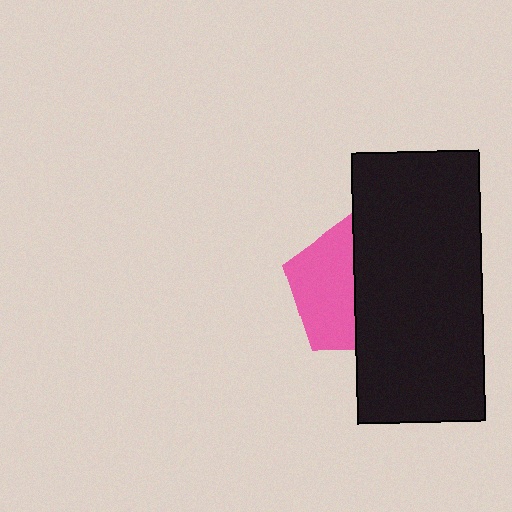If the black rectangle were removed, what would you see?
You would see the complete pink pentagon.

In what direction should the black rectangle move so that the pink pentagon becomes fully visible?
The black rectangle should move right. That is the shortest direction to clear the overlap and leave the pink pentagon fully visible.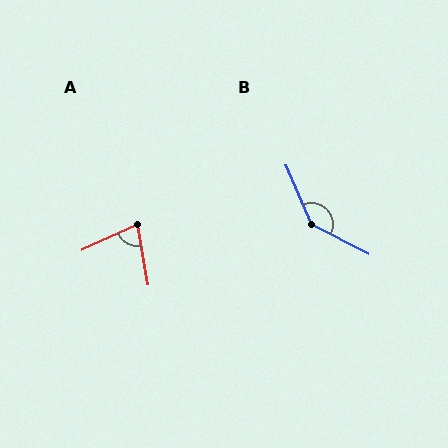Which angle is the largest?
B, at approximately 141 degrees.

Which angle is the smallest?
A, at approximately 76 degrees.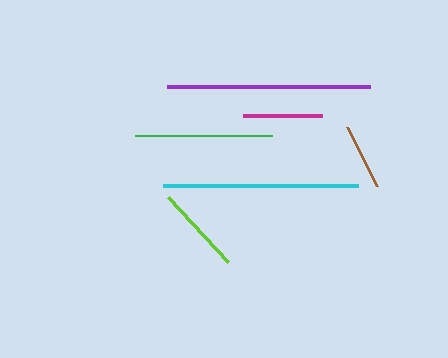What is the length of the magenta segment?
The magenta segment is approximately 79 pixels long.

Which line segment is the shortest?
The brown line is the shortest at approximately 66 pixels.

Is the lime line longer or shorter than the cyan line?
The cyan line is longer than the lime line.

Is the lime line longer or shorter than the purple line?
The purple line is longer than the lime line.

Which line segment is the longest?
The purple line is the longest at approximately 203 pixels.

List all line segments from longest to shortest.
From longest to shortest: purple, cyan, green, lime, magenta, brown.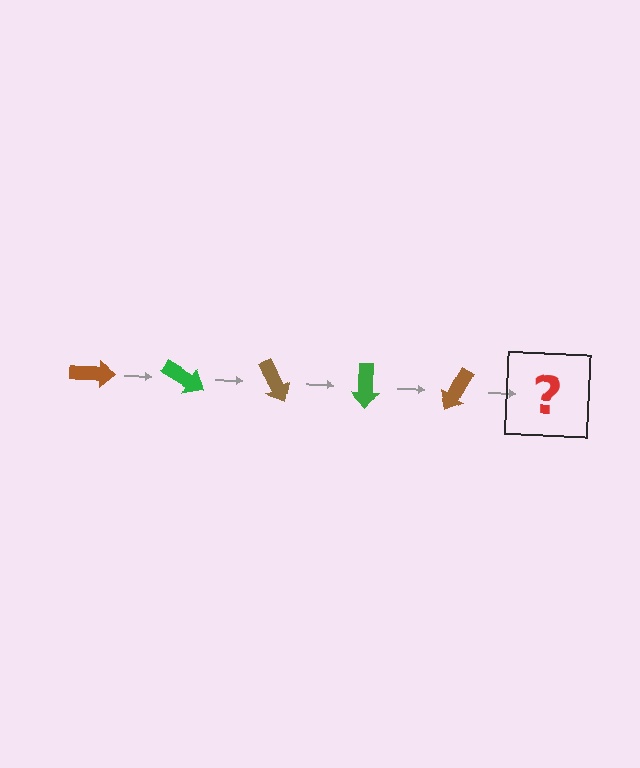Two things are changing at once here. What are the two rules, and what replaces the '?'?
The two rules are that it rotates 30 degrees each step and the color cycles through brown and green. The '?' should be a green arrow, rotated 150 degrees from the start.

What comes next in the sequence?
The next element should be a green arrow, rotated 150 degrees from the start.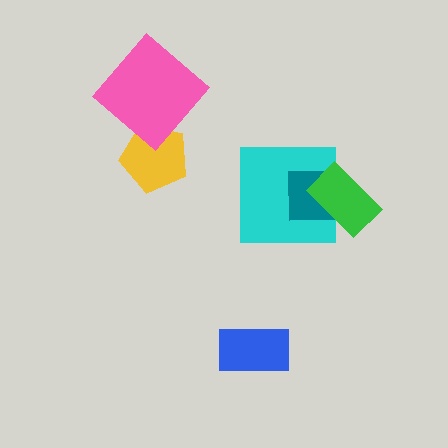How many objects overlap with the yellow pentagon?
1 object overlaps with the yellow pentagon.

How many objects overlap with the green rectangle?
2 objects overlap with the green rectangle.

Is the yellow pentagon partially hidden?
Yes, it is partially covered by another shape.